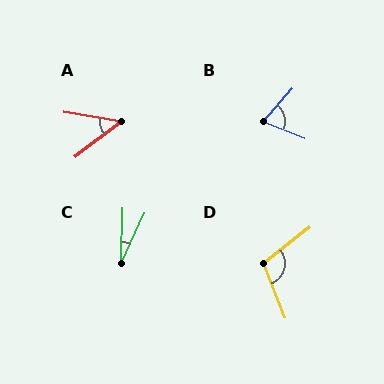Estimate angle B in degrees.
Approximately 70 degrees.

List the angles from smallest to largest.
C (24°), A (46°), B (70°), D (106°).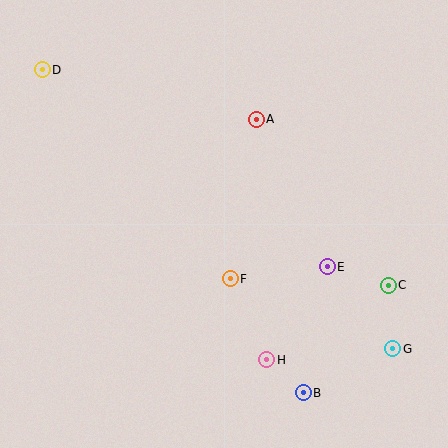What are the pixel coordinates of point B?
Point B is at (303, 393).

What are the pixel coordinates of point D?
Point D is at (42, 70).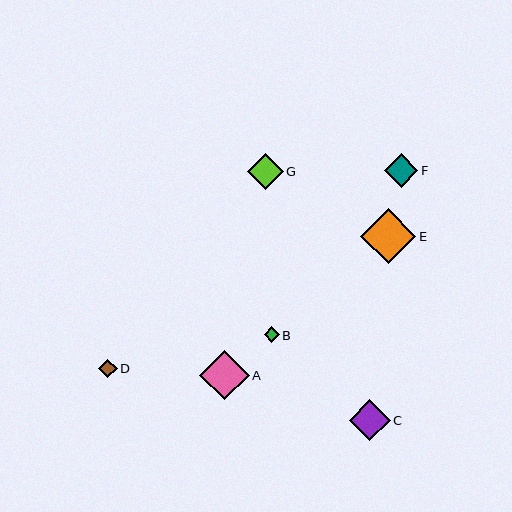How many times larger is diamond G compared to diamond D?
Diamond G is approximately 2.0 times the size of diamond D.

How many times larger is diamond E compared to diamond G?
Diamond E is approximately 1.5 times the size of diamond G.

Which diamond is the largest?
Diamond E is the largest with a size of approximately 55 pixels.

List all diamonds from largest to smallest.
From largest to smallest: E, A, C, G, F, D, B.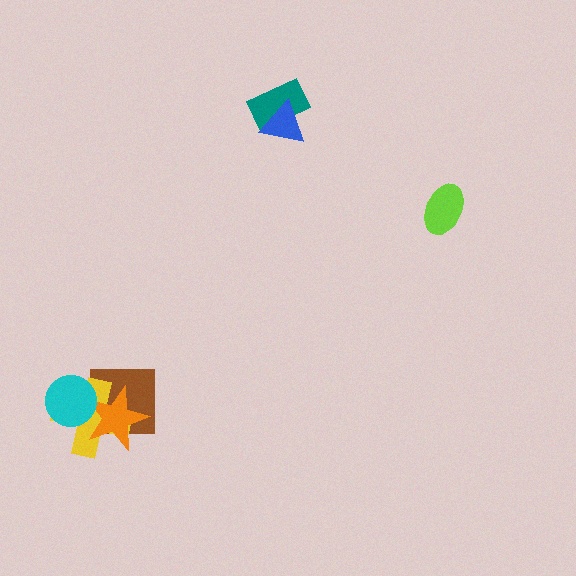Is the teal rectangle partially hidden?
Yes, it is partially covered by another shape.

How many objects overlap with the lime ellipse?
0 objects overlap with the lime ellipse.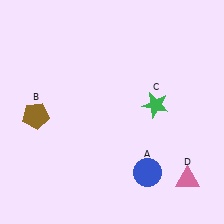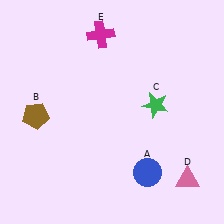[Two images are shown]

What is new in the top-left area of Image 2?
A magenta cross (E) was added in the top-left area of Image 2.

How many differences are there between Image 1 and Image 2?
There is 1 difference between the two images.